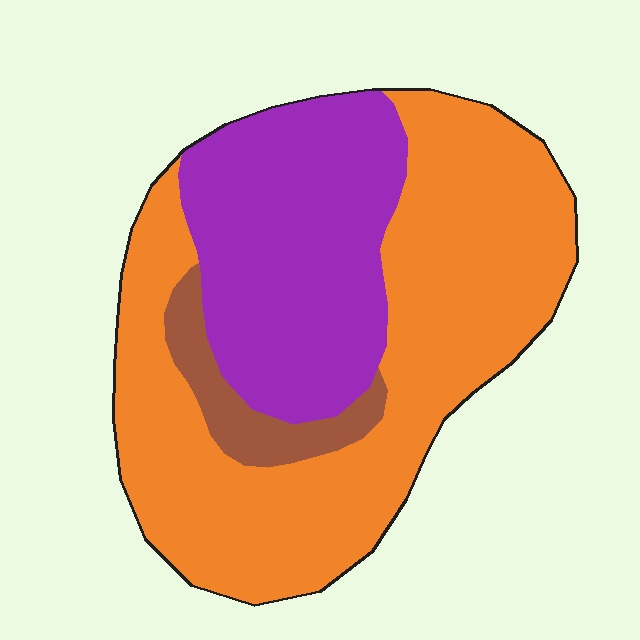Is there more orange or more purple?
Orange.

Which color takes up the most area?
Orange, at roughly 60%.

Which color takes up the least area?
Brown, at roughly 10%.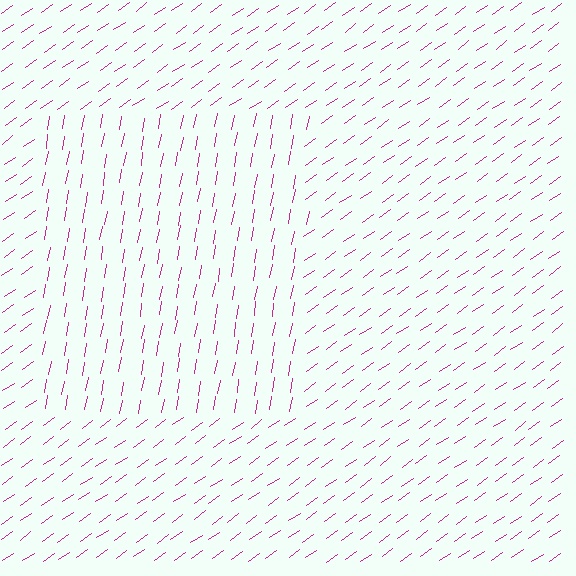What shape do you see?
I see a rectangle.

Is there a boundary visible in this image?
Yes, there is a texture boundary formed by a change in line orientation.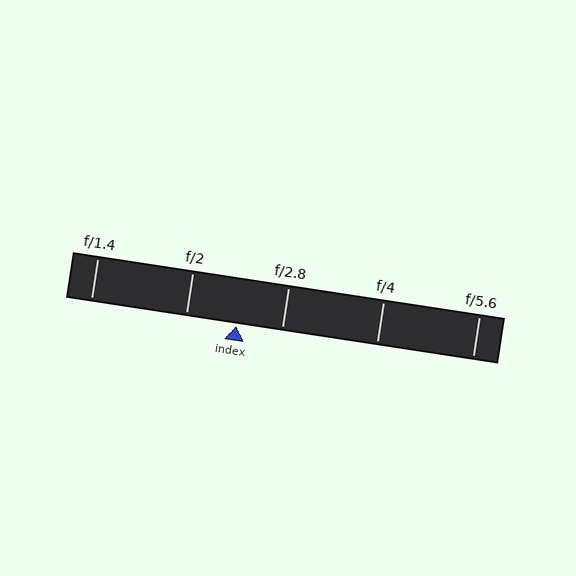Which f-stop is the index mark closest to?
The index mark is closest to f/2.8.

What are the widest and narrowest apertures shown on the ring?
The widest aperture shown is f/1.4 and the narrowest is f/5.6.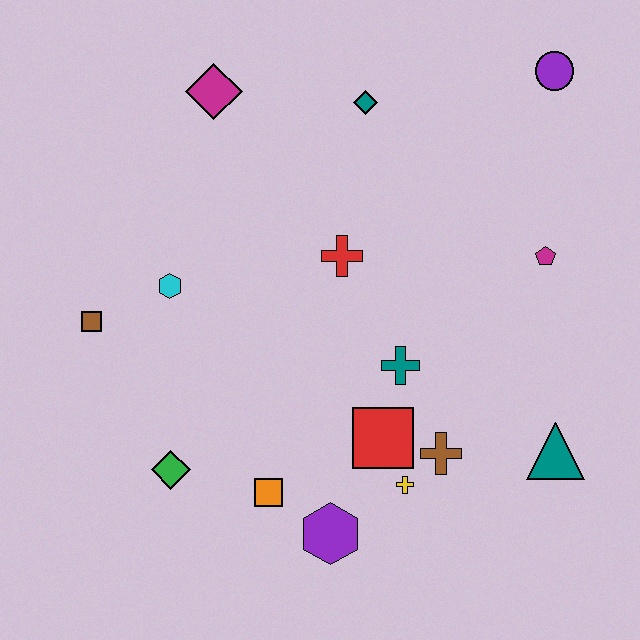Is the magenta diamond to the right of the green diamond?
Yes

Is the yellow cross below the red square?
Yes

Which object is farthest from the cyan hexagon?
The purple circle is farthest from the cyan hexagon.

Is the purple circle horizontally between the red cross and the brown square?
No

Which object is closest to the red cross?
The teal cross is closest to the red cross.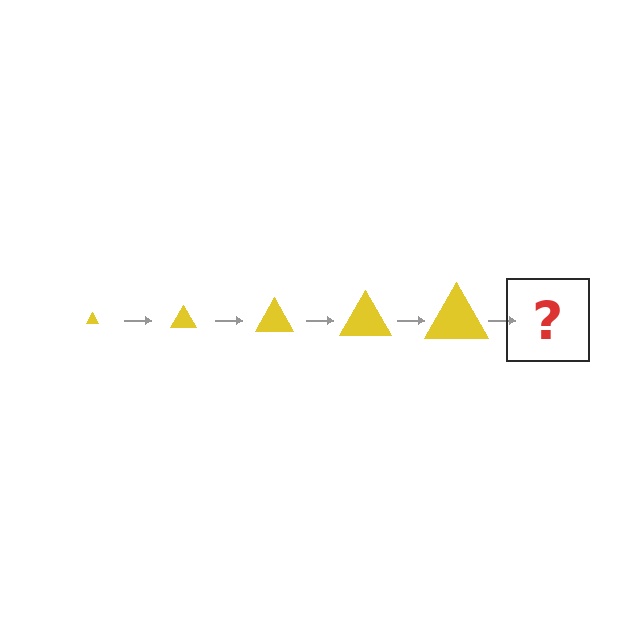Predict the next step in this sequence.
The next step is a yellow triangle, larger than the previous one.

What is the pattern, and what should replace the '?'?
The pattern is that the triangle gets progressively larger each step. The '?' should be a yellow triangle, larger than the previous one.